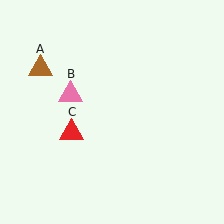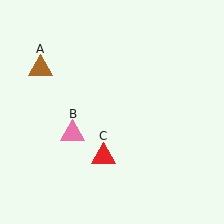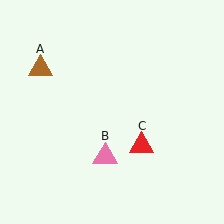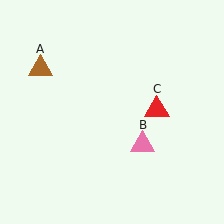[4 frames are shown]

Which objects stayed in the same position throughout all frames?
Brown triangle (object A) remained stationary.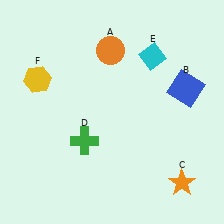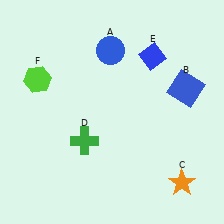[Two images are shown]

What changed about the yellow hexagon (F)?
In Image 1, F is yellow. In Image 2, it changed to lime.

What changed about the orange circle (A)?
In Image 1, A is orange. In Image 2, it changed to blue.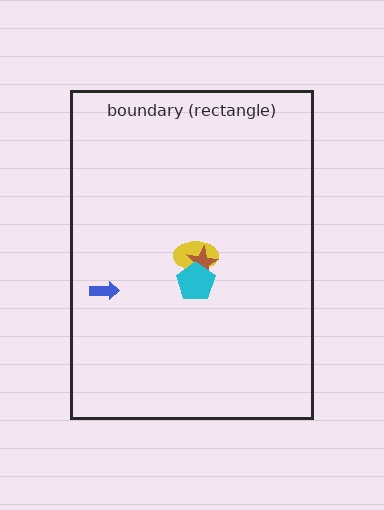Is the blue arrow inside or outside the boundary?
Inside.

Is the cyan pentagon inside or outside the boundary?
Inside.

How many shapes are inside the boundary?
4 inside, 0 outside.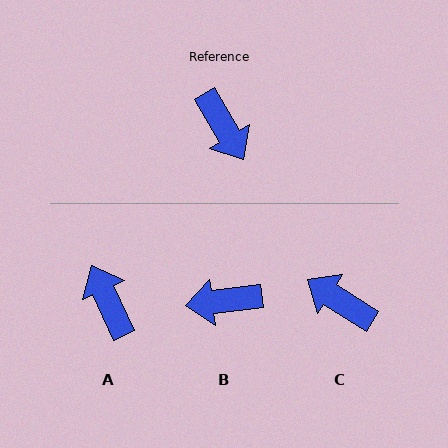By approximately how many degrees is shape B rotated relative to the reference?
Approximately 113 degrees clockwise.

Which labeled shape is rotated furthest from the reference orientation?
A, about 174 degrees away.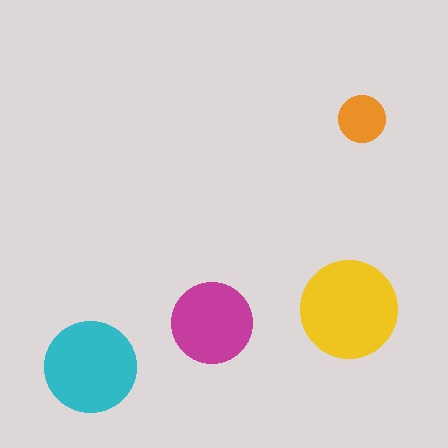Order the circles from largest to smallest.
the yellow one, the cyan one, the magenta one, the orange one.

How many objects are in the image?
There are 4 objects in the image.